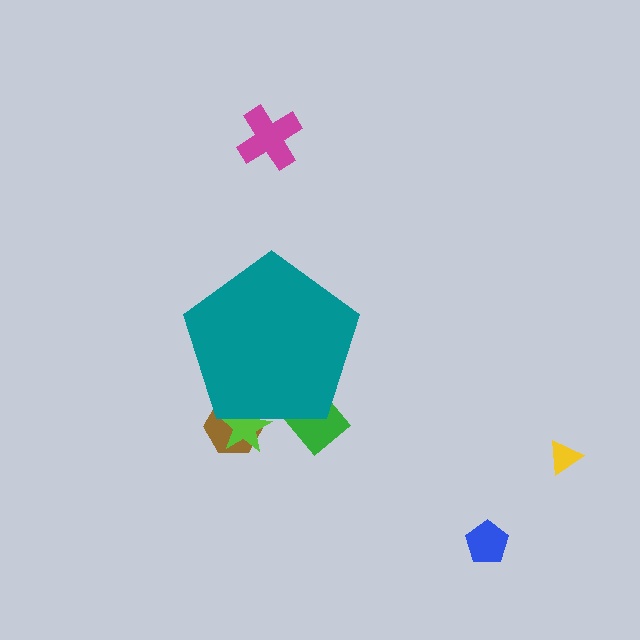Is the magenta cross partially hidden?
No, the magenta cross is fully visible.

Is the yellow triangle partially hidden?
No, the yellow triangle is fully visible.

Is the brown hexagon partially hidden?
Yes, the brown hexagon is partially hidden behind the teal pentagon.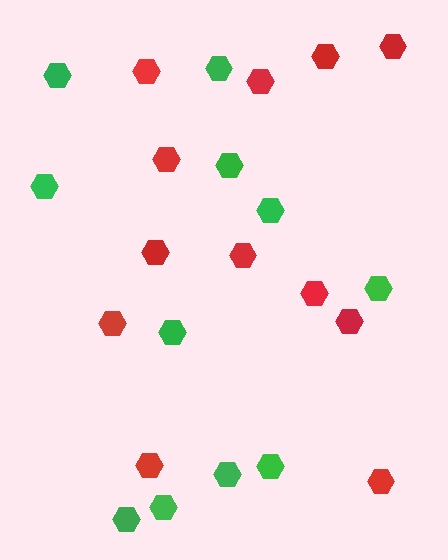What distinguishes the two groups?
There are 2 groups: one group of green hexagons (11) and one group of red hexagons (12).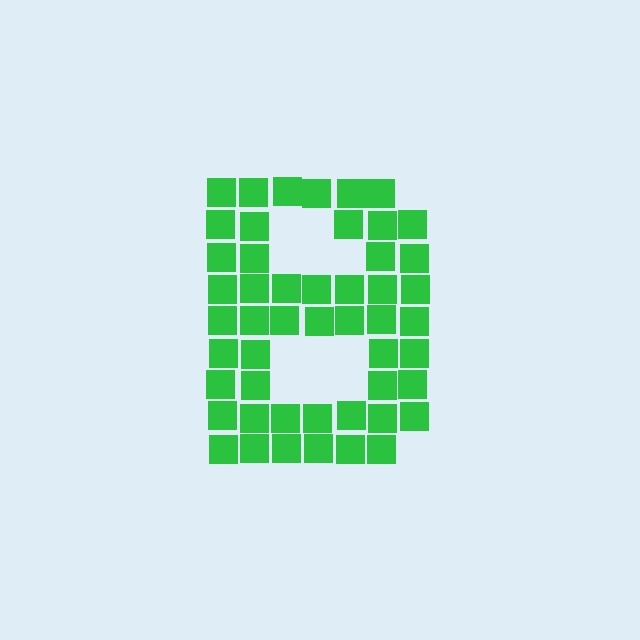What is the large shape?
The large shape is the letter B.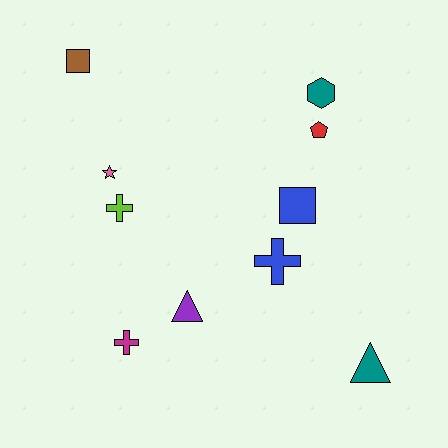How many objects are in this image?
There are 10 objects.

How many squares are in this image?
There are 2 squares.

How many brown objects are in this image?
There is 1 brown object.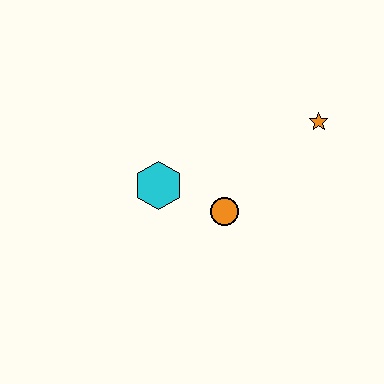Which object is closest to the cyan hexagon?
The orange circle is closest to the cyan hexagon.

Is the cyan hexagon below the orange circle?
No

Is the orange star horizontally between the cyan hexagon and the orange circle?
No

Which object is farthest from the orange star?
The cyan hexagon is farthest from the orange star.